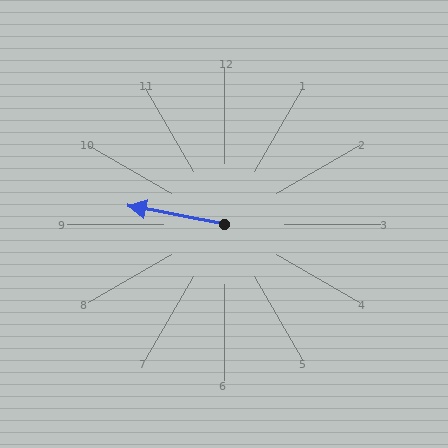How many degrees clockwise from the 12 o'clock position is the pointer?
Approximately 281 degrees.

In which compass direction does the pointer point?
West.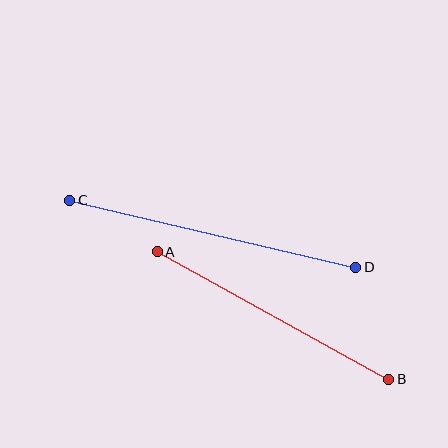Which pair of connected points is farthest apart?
Points C and D are farthest apart.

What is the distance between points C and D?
The distance is approximately 294 pixels.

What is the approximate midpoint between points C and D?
The midpoint is at approximately (213, 234) pixels.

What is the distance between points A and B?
The distance is approximately 265 pixels.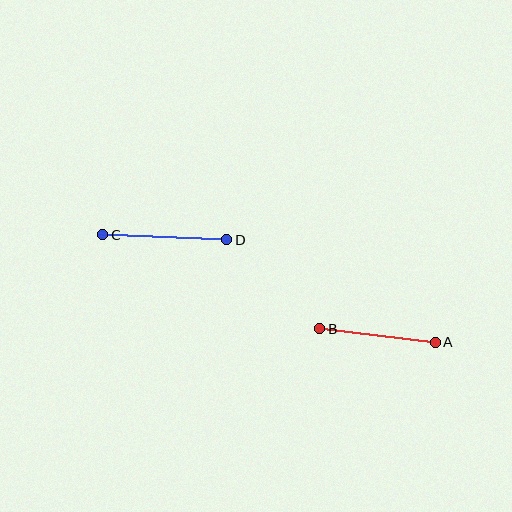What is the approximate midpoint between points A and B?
The midpoint is at approximately (377, 336) pixels.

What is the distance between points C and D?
The distance is approximately 124 pixels.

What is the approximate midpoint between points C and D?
The midpoint is at approximately (165, 237) pixels.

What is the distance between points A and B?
The distance is approximately 116 pixels.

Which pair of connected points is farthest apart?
Points C and D are farthest apart.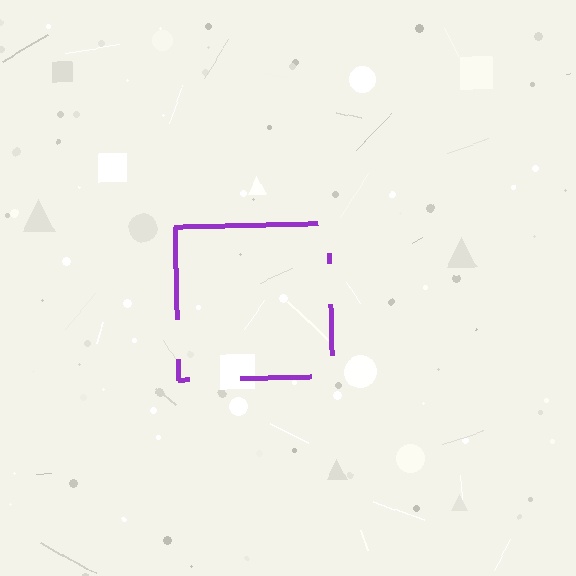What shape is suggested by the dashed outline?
The dashed outline suggests a square.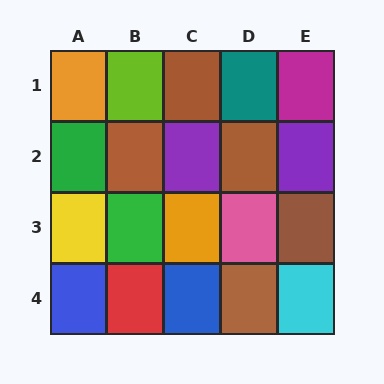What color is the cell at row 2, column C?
Purple.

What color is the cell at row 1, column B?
Lime.